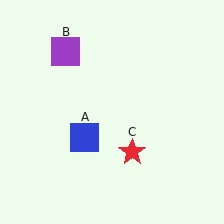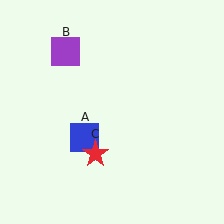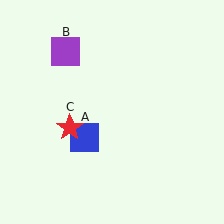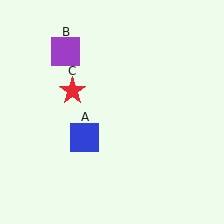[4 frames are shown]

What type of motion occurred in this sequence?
The red star (object C) rotated clockwise around the center of the scene.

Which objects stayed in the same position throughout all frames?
Blue square (object A) and purple square (object B) remained stationary.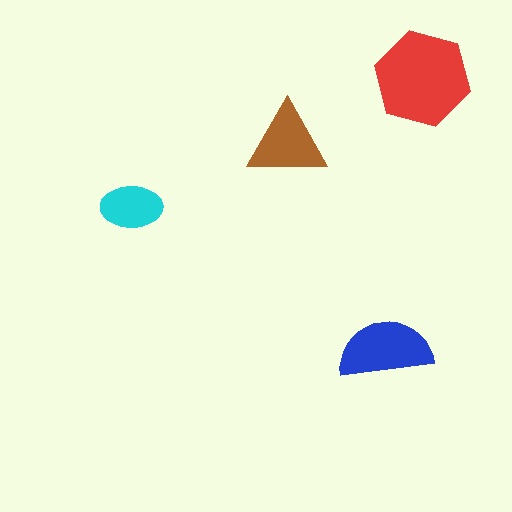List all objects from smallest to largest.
The cyan ellipse, the brown triangle, the blue semicircle, the red hexagon.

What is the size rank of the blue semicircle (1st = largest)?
2nd.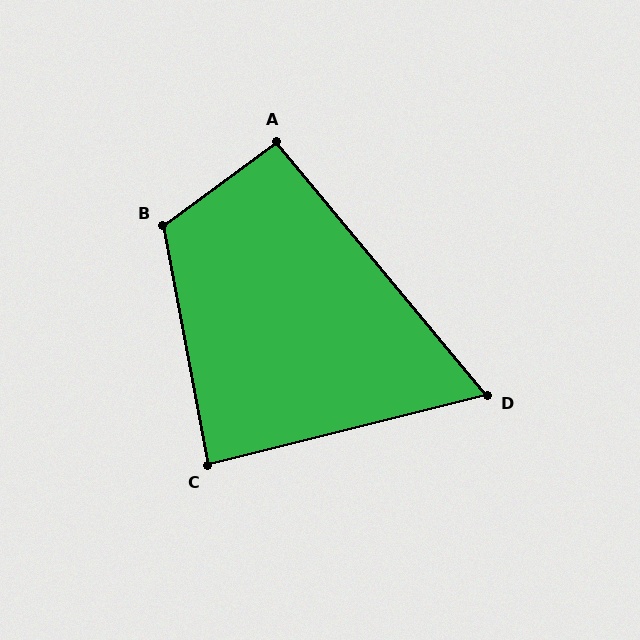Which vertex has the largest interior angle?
B, at approximately 116 degrees.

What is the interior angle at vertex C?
Approximately 87 degrees (approximately right).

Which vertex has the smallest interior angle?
D, at approximately 64 degrees.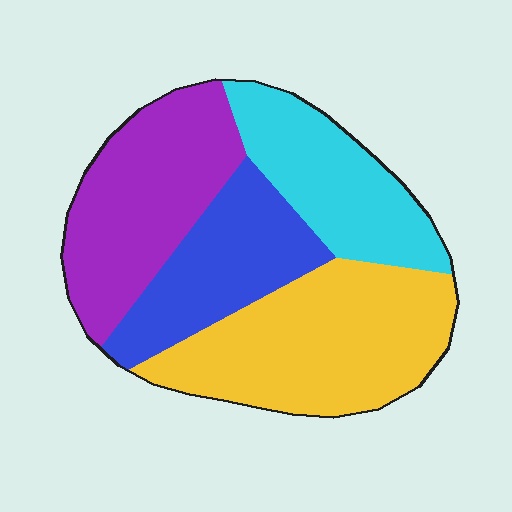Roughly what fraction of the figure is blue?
Blue covers 20% of the figure.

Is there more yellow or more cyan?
Yellow.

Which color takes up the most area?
Yellow, at roughly 35%.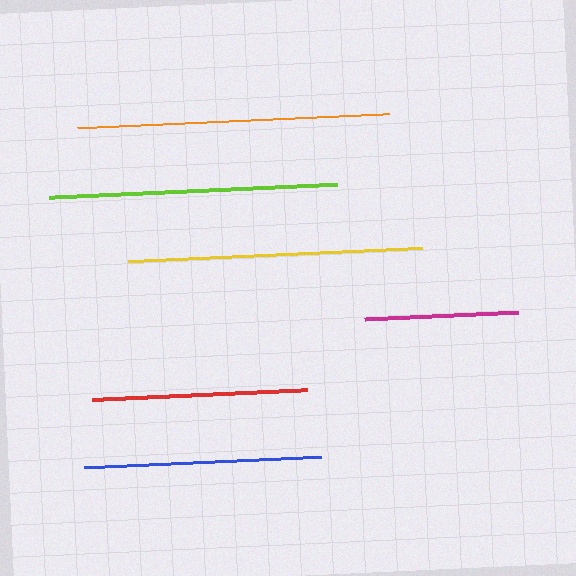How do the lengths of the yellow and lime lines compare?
The yellow and lime lines are approximately the same length.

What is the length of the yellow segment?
The yellow segment is approximately 296 pixels long.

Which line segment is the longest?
The orange line is the longest at approximately 312 pixels.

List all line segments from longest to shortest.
From longest to shortest: orange, yellow, lime, blue, red, magenta.